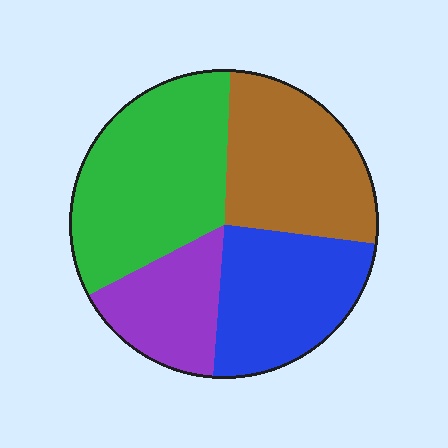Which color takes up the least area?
Purple, at roughly 15%.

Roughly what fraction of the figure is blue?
Blue takes up about one quarter (1/4) of the figure.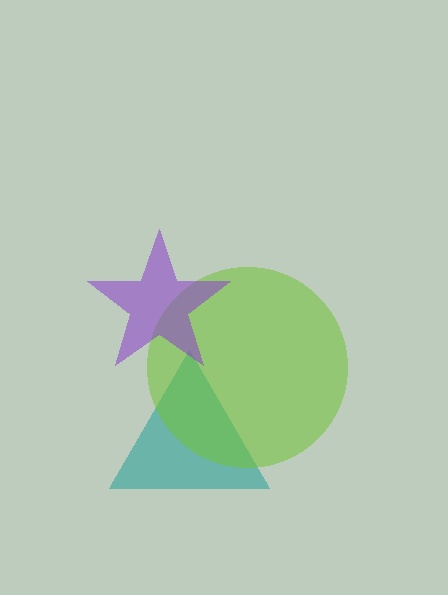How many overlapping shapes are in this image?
There are 3 overlapping shapes in the image.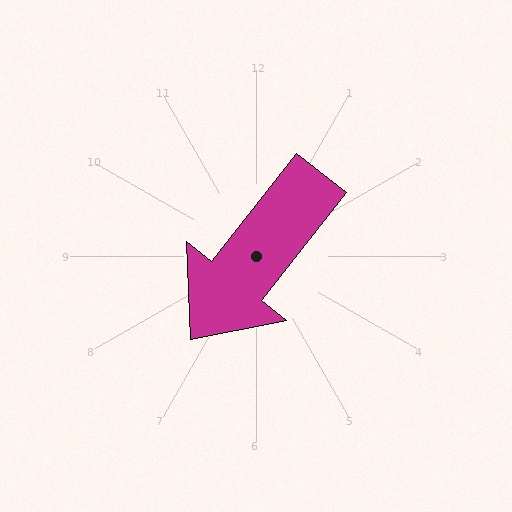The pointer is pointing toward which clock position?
Roughly 7 o'clock.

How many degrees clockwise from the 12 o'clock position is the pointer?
Approximately 218 degrees.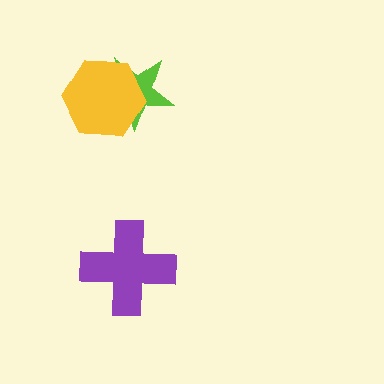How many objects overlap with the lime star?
1 object overlaps with the lime star.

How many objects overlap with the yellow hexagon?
1 object overlaps with the yellow hexagon.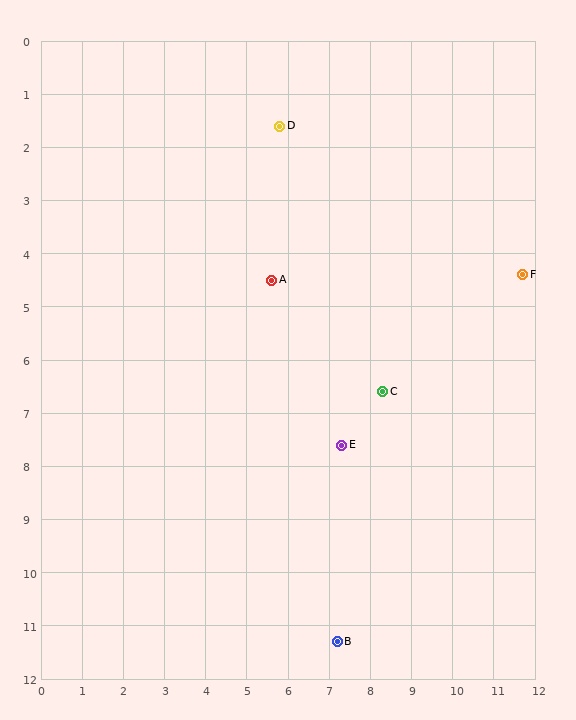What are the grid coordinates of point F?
Point F is at approximately (11.7, 4.4).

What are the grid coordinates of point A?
Point A is at approximately (5.6, 4.5).